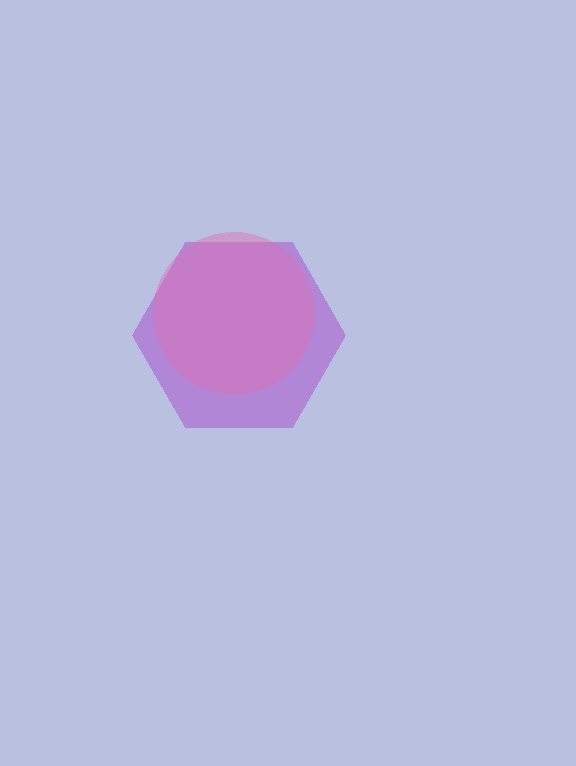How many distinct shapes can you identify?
There are 2 distinct shapes: a purple hexagon, a pink circle.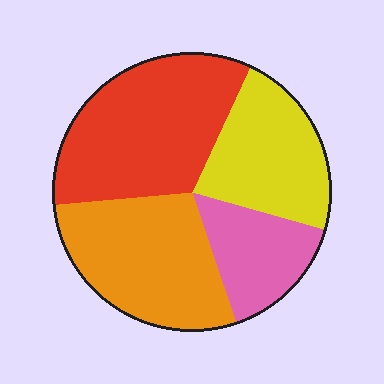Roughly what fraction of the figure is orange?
Orange covers 29% of the figure.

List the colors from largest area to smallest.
From largest to smallest: red, orange, yellow, pink.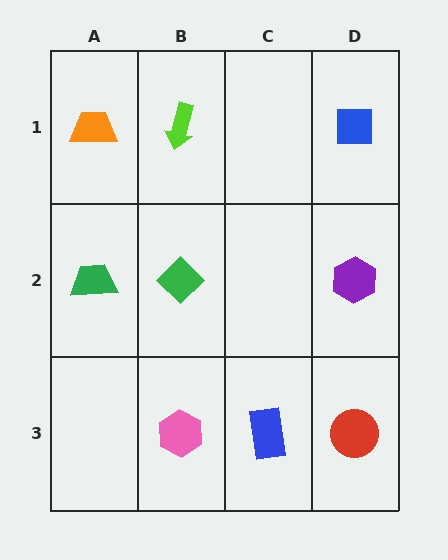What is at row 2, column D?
A purple hexagon.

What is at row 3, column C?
A blue rectangle.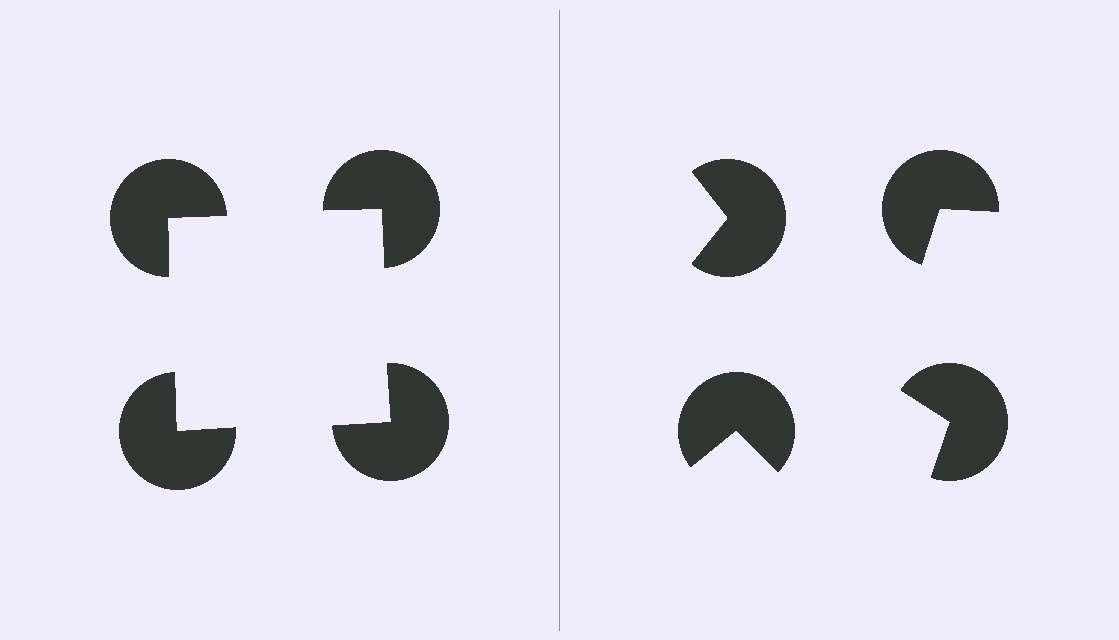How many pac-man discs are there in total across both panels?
8 — 4 on each side.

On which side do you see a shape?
An illusory square appears on the left side. On the right side the wedge cuts are rotated, so no coherent shape forms.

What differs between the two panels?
The pac-man discs are positioned identically on both sides; only the wedge orientations differ. On the left they align to a square; on the right they are misaligned.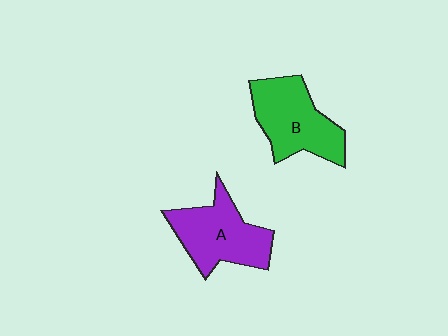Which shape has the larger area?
Shape B (green).